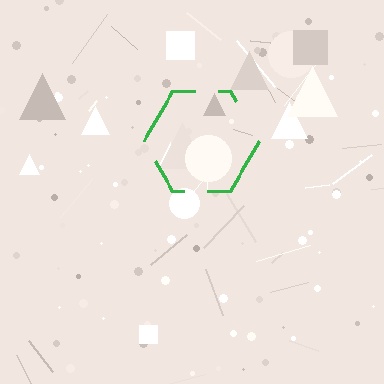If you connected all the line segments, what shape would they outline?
They would outline a hexagon.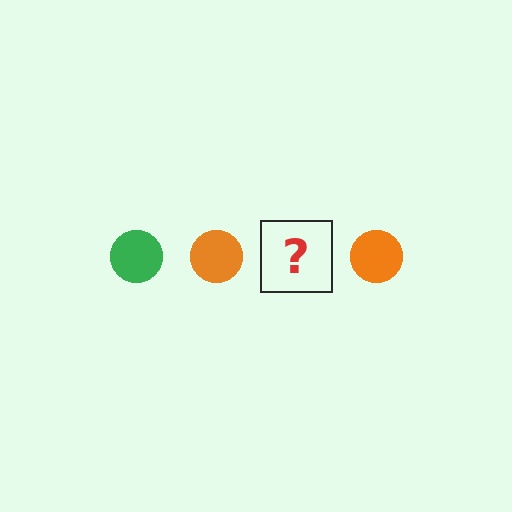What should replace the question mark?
The question mark should be replaced with a green circle.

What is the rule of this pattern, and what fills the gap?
The rule is that the pattern cycles through green, orange circles. The gap should be filled with a green circle.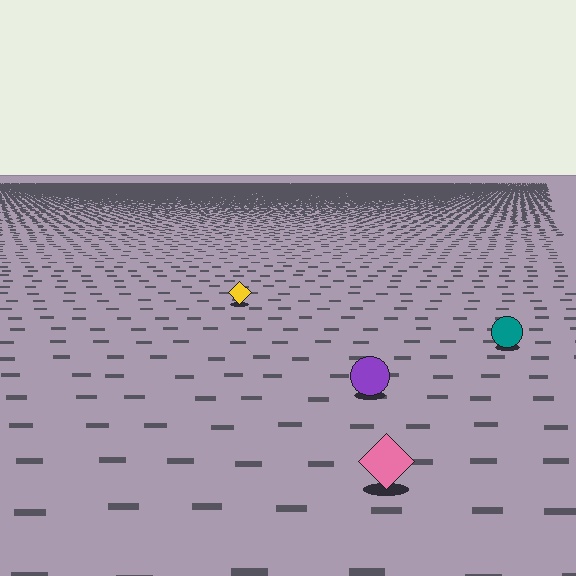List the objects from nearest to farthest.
From nearest to farthest: the pink diamond, the purple circle, the teal circle, the yellow diamond.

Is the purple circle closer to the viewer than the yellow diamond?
Yes. The purple circle is closer — you can tell from the texture gradient: the ground texture is coarser near it.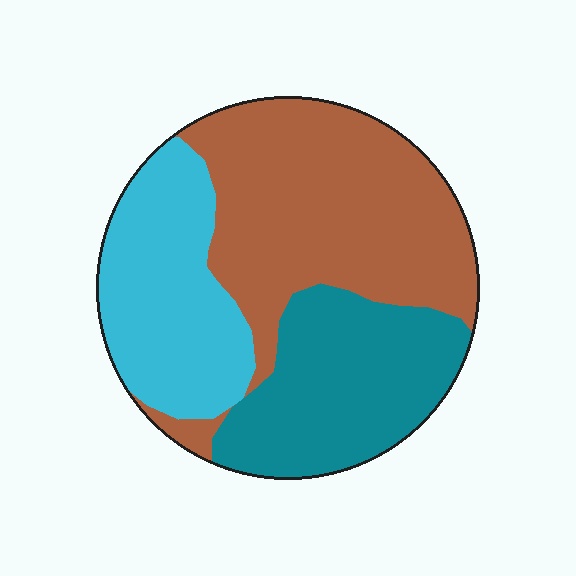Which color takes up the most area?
Brown, at roughly 45%.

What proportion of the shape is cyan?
Cyan takes up about one quarter (1/4) of the shape.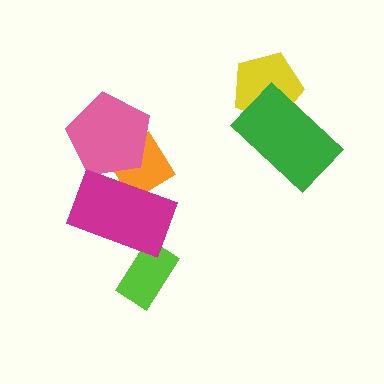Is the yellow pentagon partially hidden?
Yes, it is partially covered by another shape.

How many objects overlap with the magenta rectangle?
3 objects overlap with the magenta rectangle.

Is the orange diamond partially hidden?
Yes, it is partially covered by another shape.